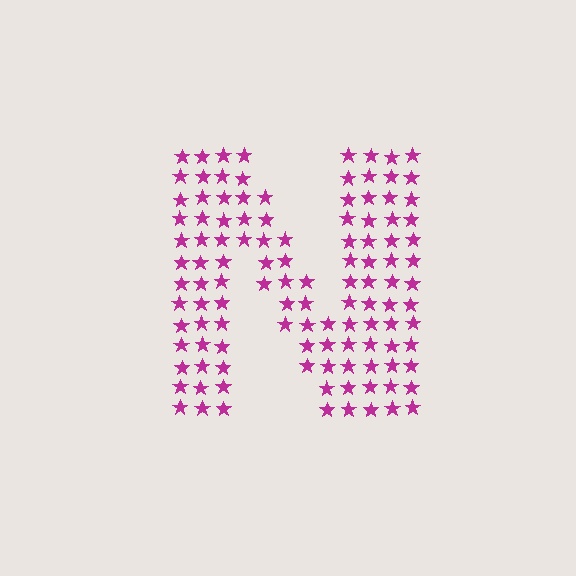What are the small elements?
The small elements are stars.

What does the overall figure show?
The overall figure shows the letter N.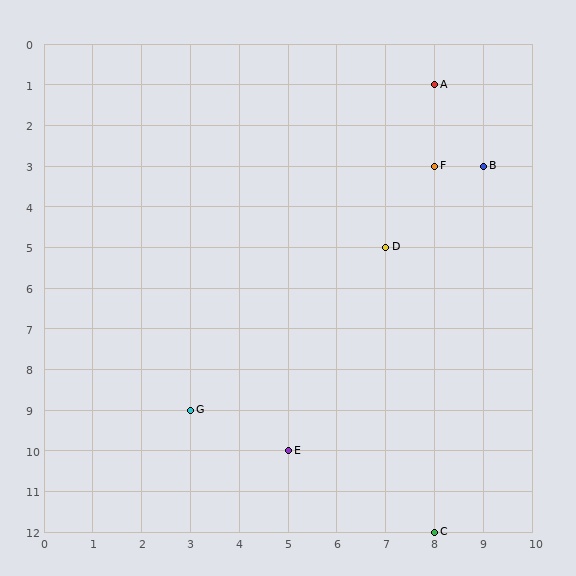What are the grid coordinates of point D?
Point D is at grid coordinates (7, 5).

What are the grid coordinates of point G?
Point G is at grid coordinates (3, 9).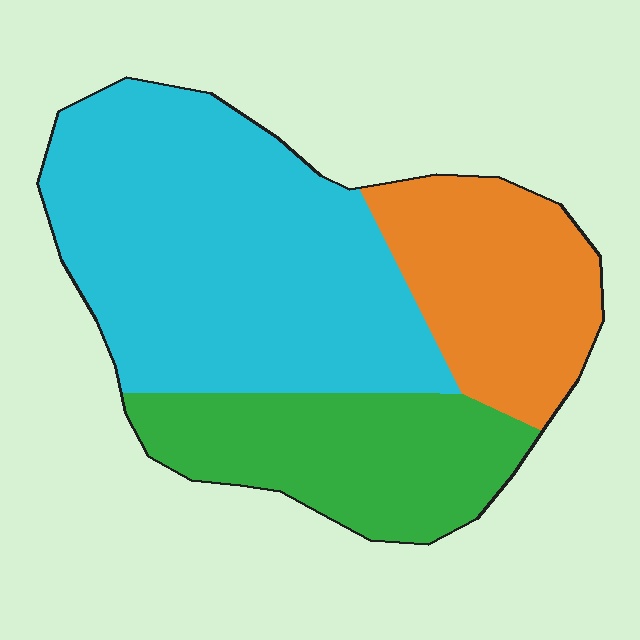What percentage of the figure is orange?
Orange takes up about one quarter (1/4) of the figure.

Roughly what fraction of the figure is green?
Green covers roughly 25% of the figure.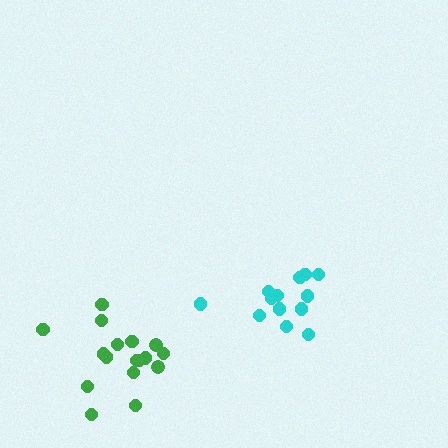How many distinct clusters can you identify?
There are 2 distinct clusters.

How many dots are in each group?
Group 1: 13 dots, Group 2: 17 dots (30 total).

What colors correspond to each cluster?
The clusters are colored: cyan, green.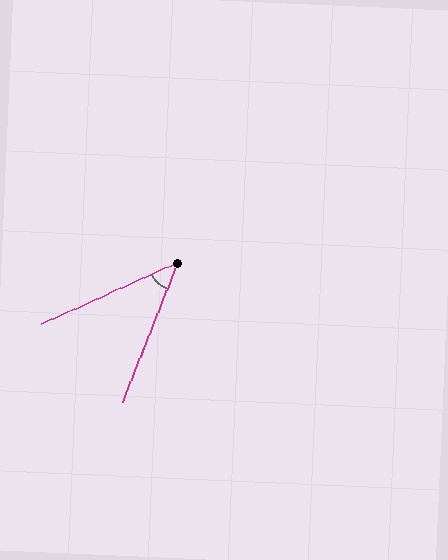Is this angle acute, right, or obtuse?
It is acute.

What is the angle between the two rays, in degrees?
Approximately 44 degrees.